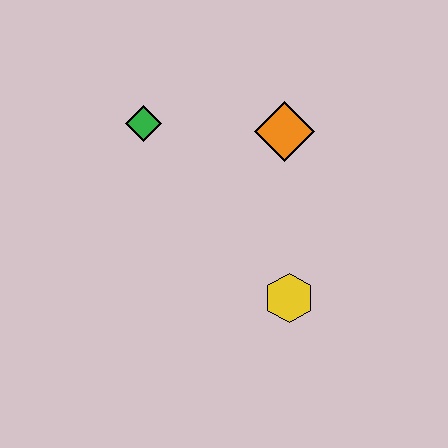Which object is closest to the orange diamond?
The green diamond is closest to the orange diamond.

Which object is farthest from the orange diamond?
The yellow hexagon is farthest from the orange diamond.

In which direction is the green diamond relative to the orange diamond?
The green diamond is to the left of the orange diamond.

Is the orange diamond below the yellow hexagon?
No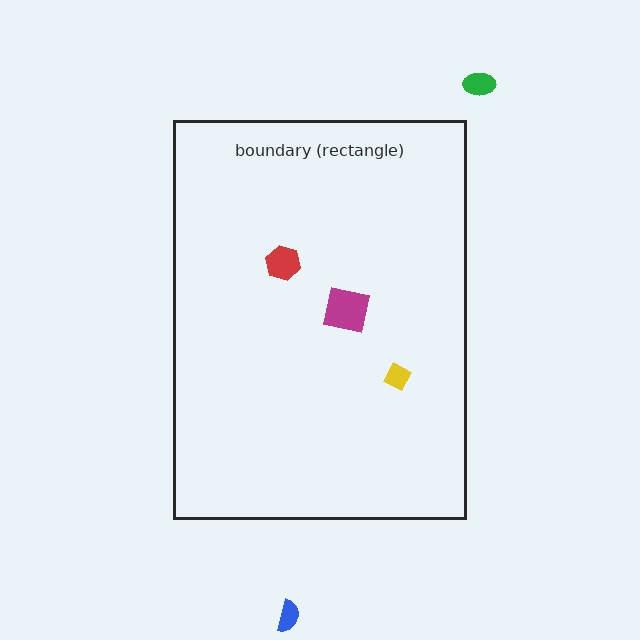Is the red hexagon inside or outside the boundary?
Inside.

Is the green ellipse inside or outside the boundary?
Outside.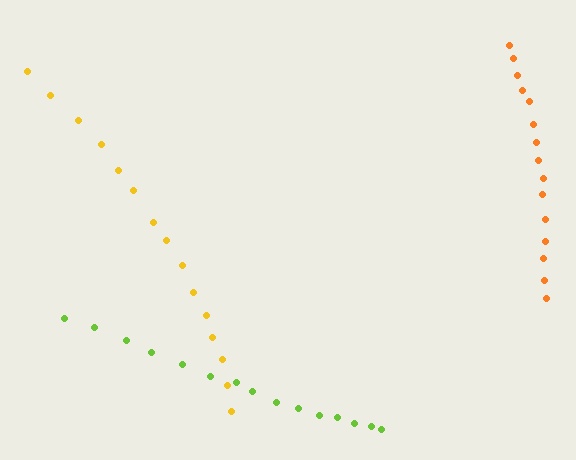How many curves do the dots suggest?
There are 3 distinct paths.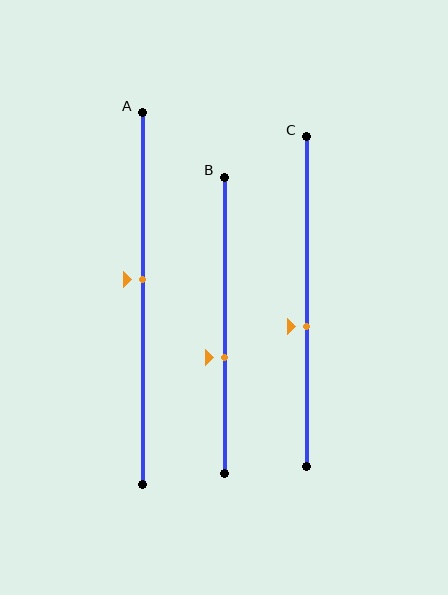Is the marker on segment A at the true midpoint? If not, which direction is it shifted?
No, the marker on segment A is shifted upward by about 5% of the segment length.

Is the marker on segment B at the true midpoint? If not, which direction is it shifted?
No, the marker on segment B is shifted downward by about 11% of the segment length.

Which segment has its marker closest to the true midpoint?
Segment A has its marker closest to the true midpoint.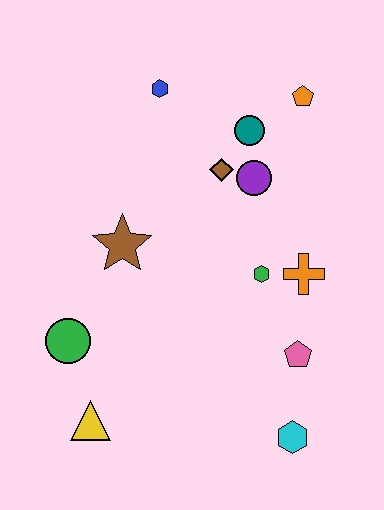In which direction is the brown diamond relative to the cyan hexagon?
The brown diamond is above the cyan hexagon.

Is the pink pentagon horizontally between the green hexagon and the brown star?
No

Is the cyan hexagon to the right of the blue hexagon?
Yes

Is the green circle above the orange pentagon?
No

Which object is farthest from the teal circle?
The yellow triangle is farthest from the teal circle.